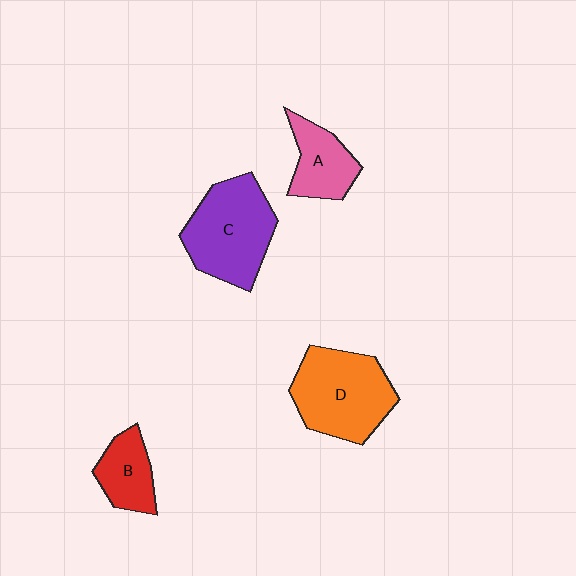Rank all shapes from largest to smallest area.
From largest to smallest: D (orange), C (purple), A (pink), B (red).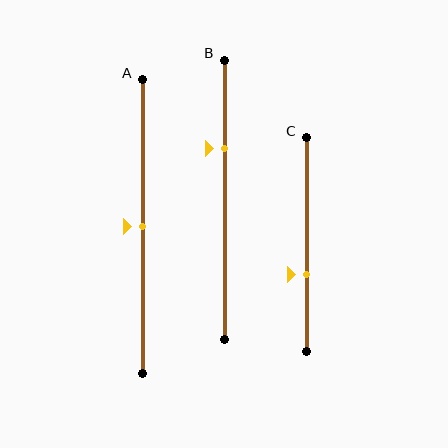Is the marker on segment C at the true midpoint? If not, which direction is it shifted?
No, the marker on segment C is shifted downward by about 14% of the segment length.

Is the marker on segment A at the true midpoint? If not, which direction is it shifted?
Yes, the marker on segment A is at the true midpoint.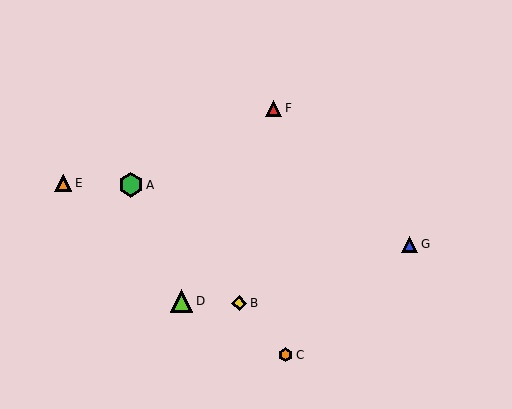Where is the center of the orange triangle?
The center of the orange triangle is at (63, 183).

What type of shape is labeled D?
Shape D is a lime triangle.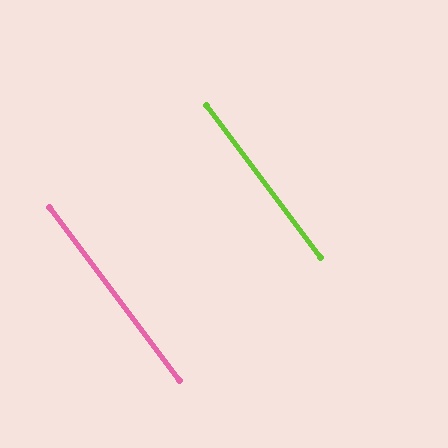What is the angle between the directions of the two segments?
Approximately 0 degrees.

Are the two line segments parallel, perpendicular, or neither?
Parallel — their directions differ by only 0.0°.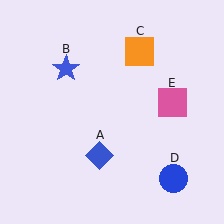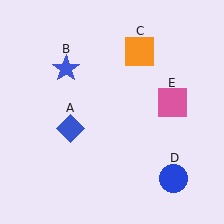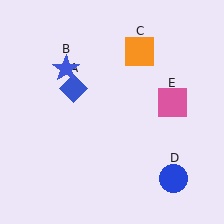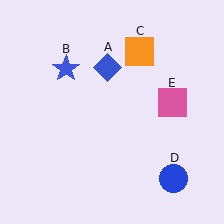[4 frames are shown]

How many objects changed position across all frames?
1 object changed position: blue diamond (object A).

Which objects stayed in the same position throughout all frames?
Blue star (object B) and orange square (object C) and blue circle (object D) and pink square (object E) remained stationary.